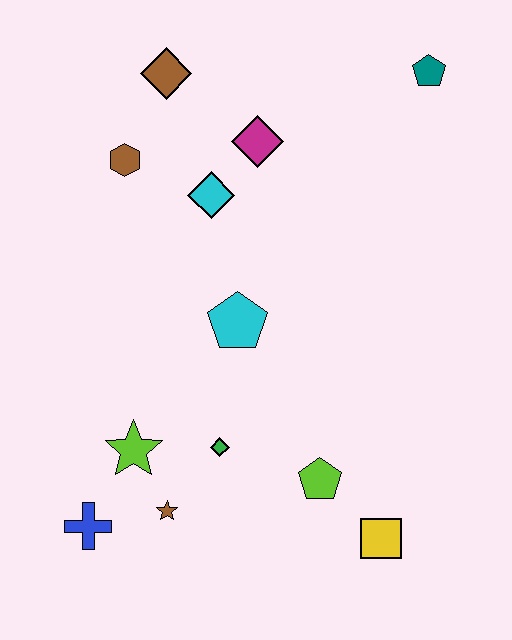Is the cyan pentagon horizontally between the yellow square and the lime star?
Yes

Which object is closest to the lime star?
The brown star is closest to the lime star.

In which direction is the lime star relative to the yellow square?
The lime star is to the left of the yellow square.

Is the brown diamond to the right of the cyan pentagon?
No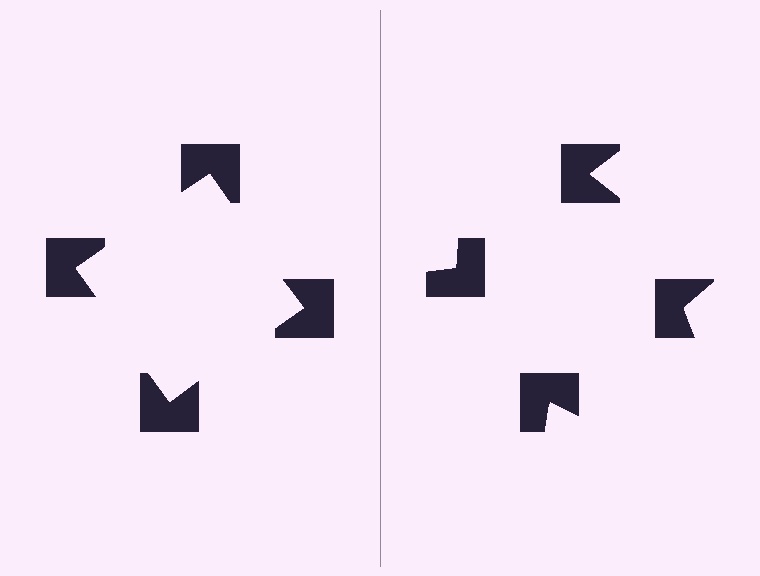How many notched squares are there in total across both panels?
8 — 4 on each side.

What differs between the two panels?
The notched squares are positioned identically on both sides; only the wedge orientations differ. On the left they align to a square; on the right they are misaligned.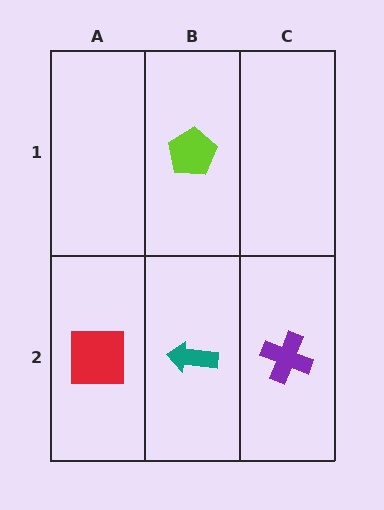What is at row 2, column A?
A red square.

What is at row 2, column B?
A teal arrow.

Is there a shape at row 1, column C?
No, that cell is empty.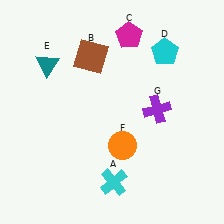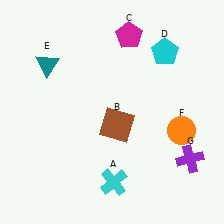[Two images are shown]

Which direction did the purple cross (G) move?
The purple cross (G) moved down.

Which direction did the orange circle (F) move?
The orange circle (F) moved right.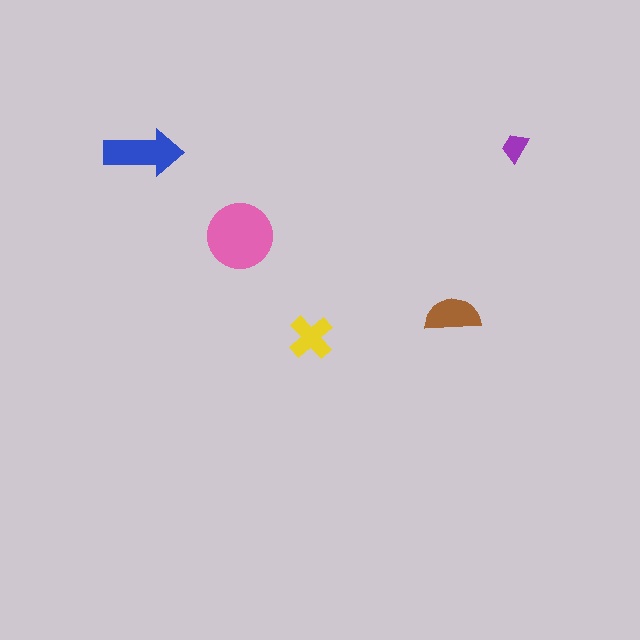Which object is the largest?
The pink circle.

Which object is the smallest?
The purple trapezoid.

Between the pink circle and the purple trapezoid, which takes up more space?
The pink circle.